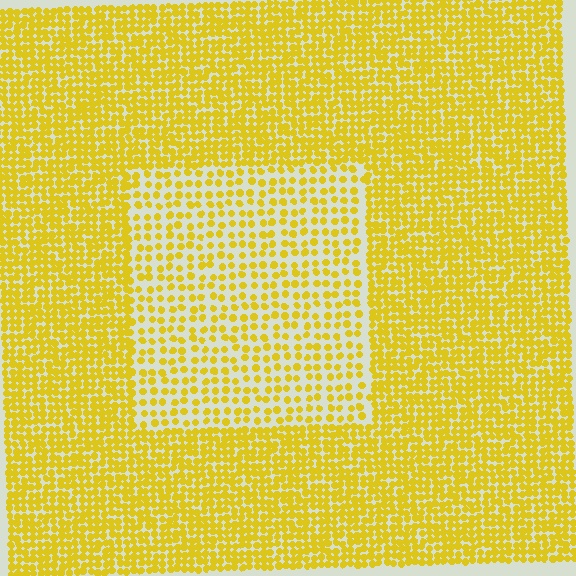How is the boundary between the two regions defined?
The boundary is defined by a change in element density (approximately 2.1x ratio). All elements are the same color, size, and shape.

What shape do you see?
I see a rectangle.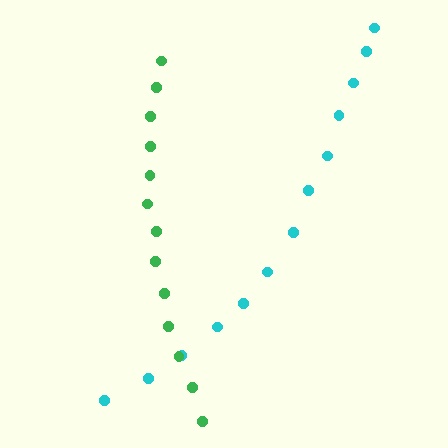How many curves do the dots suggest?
There are 2 distinct paths.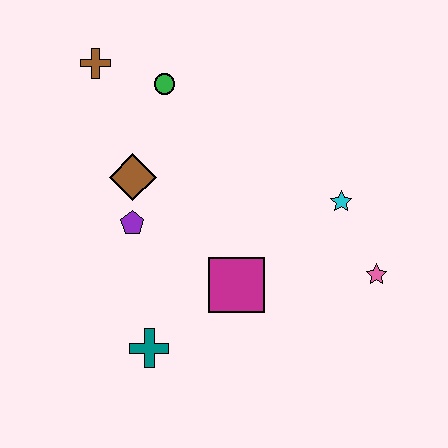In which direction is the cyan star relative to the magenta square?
The cyan star is to the right of the magenta square.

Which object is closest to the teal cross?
The magenta square is closest to the teal cross.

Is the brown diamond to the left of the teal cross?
Yes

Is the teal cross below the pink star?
Yes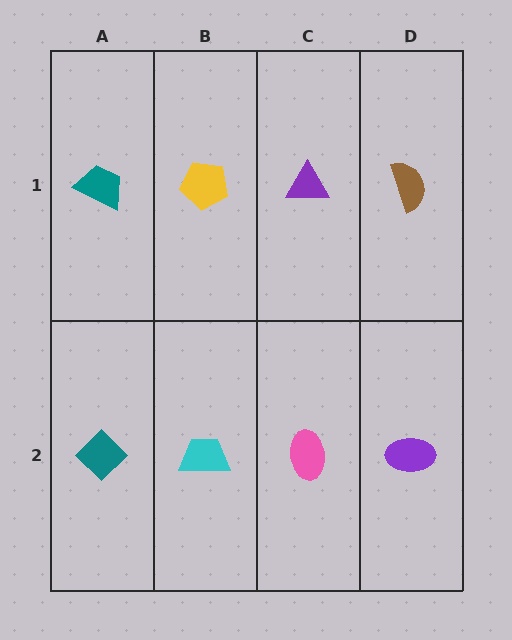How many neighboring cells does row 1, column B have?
3.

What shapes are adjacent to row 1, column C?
A pink ellipse (row 2, column C), a yellow pentagon (row 1, column B), a brown semicircle (row 1, column D).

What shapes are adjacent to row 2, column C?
A purple triangle (row 1, column C), a cyan trapezoid (row 2, column B), a purple ellipse (row 2, column D).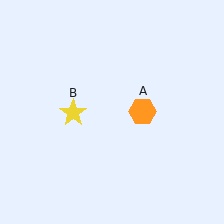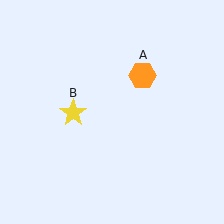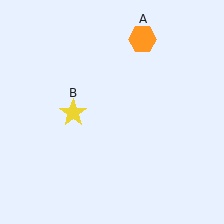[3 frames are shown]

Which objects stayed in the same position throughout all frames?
Yellow star (object B) remained stationary.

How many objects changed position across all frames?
1 object changed position: orange hexagon (object A).